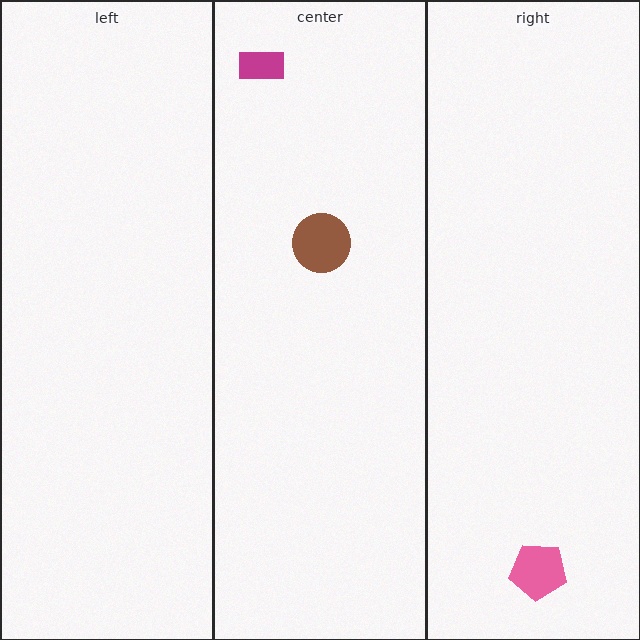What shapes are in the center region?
The brown circle, the magenta rectangle.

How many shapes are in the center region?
2.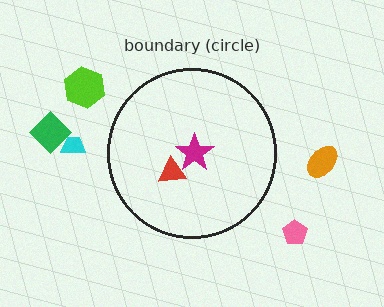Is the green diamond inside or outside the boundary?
Outside.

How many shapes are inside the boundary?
2 inside, 5 outside.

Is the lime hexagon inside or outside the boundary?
Outside.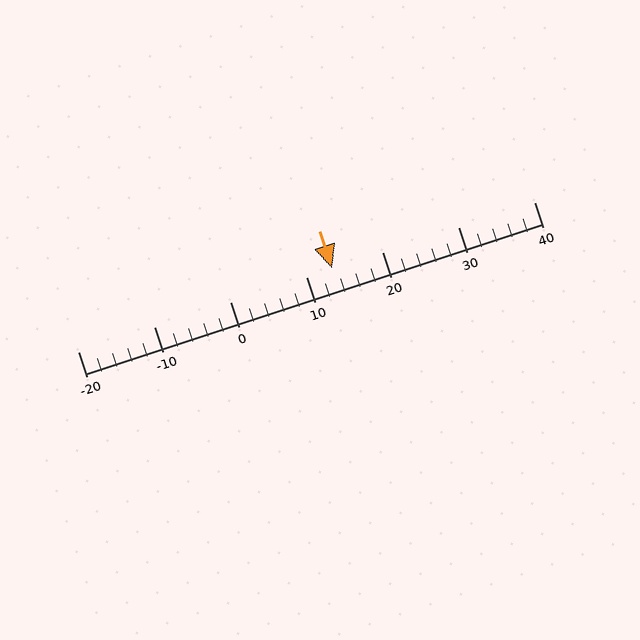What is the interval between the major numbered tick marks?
The major tick marks are spaced 10 units apart.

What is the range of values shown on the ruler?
The ruler shows values from -20 to 40.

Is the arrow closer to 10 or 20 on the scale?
The arrow is closer to 10.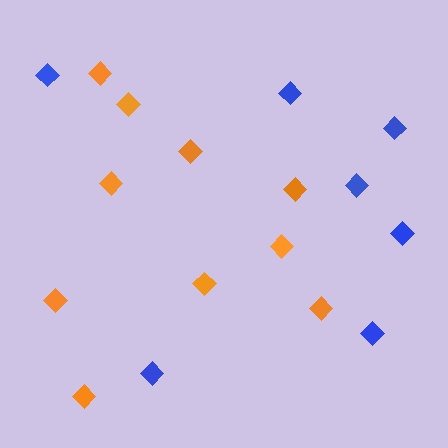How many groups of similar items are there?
There are 2 groups: one group of orange diamonds (10) and one group of blue diamonds (7).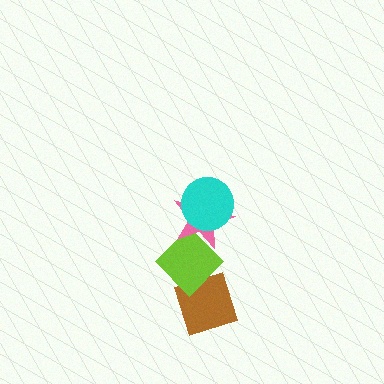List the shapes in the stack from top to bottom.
From top to bottom: the cyan circle, the pink star, the lime diamond, the brown diamond.